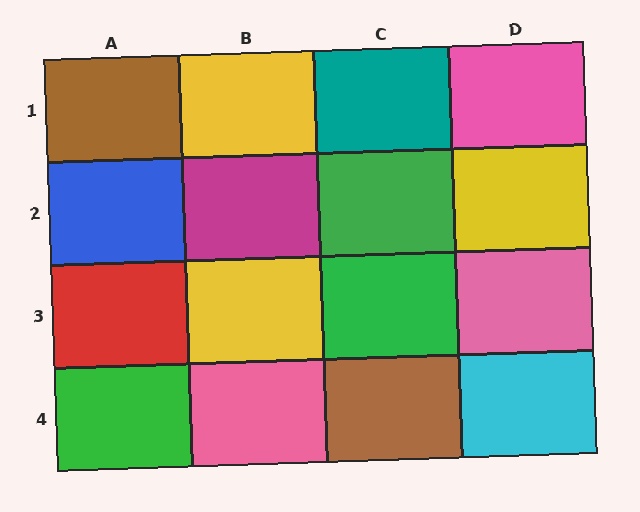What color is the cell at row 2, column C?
Green.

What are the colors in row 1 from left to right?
Brown, yellow, teal, pink.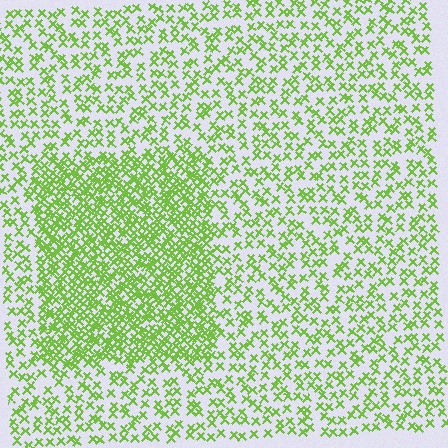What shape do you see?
I see a rectangle.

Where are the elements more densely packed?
The elements are more densely packed inside the rectangle boundary.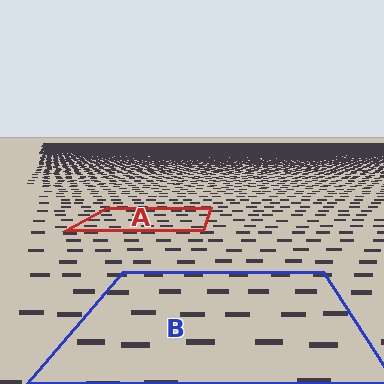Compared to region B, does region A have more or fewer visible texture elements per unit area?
Region A has more texture elements per unit area — they are packed more densely because it is farther away.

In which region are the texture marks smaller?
The texture marks are smaller in region A, because it is farther away.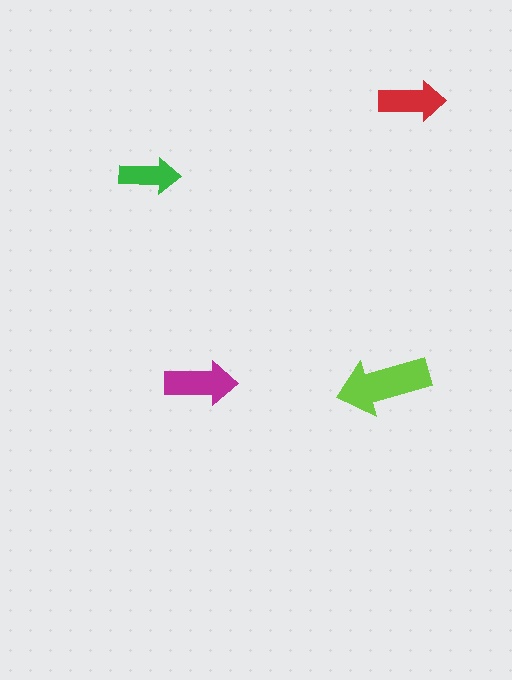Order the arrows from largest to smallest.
the lime one, the magenta one, the red one, the green one.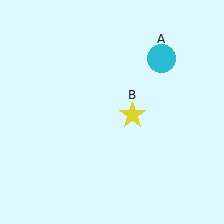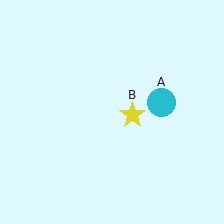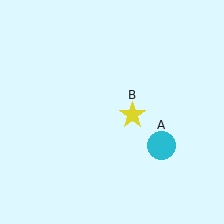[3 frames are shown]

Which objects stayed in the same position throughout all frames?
Yellow star (object B) remained stationary.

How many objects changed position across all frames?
1 object changed position: cyan circle (object A).